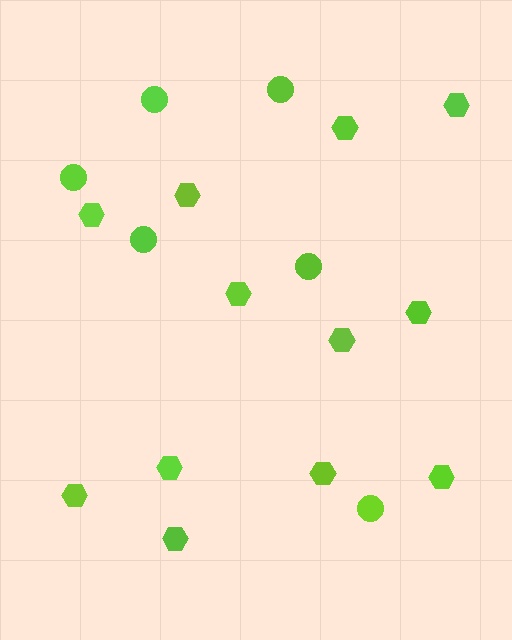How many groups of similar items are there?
There are 2 groups: one group of circles (6) and one group of hexagons (12).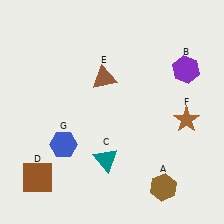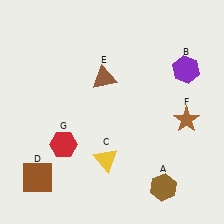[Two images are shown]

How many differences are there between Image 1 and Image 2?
There are 2 differences between the two images.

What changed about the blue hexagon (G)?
In Image 1, G is blue. In Image 2, it changed to red.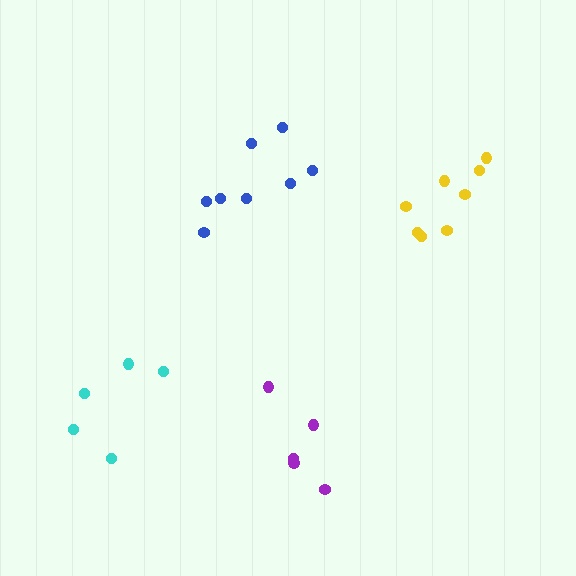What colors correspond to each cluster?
The clusters are colored: cyan, blue, purple, yellow.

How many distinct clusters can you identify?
There are 4 distinct clusters.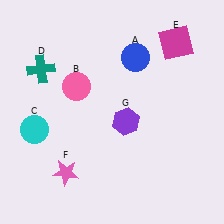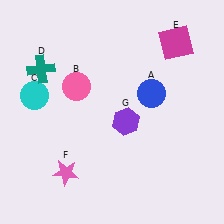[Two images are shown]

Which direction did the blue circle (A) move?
The blue circle (A) moved down.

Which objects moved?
The objects that moved are: the blue circle (A), the cyan circle (C).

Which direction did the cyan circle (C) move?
The cyan circle (C) moved up.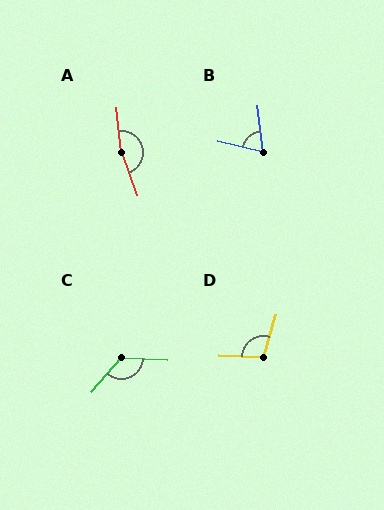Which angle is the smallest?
B, at approximately 69 degrees.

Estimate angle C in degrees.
Approximately 128 degrees.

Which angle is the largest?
A, at approximately 166 degrees.